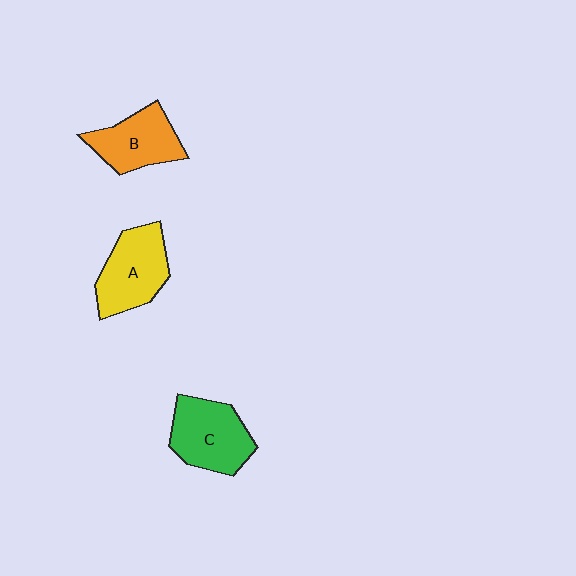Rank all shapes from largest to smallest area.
From largest to smallest: C (green), A (yellow), B (orange).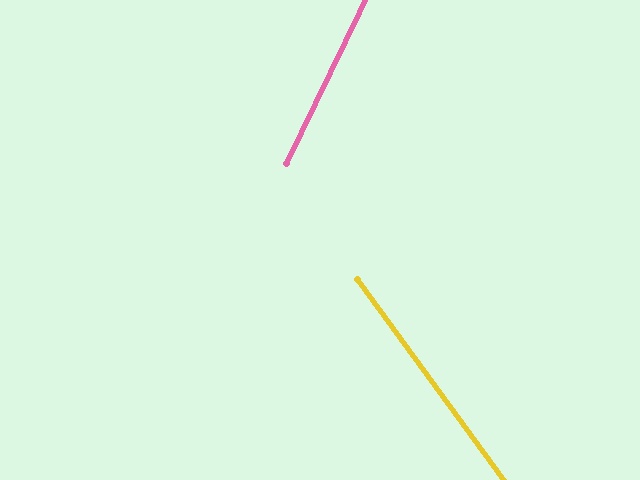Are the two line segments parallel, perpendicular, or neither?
Neither parallel nor perpendicular — they differ by about 62°.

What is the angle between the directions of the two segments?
Approximately 62 degrees.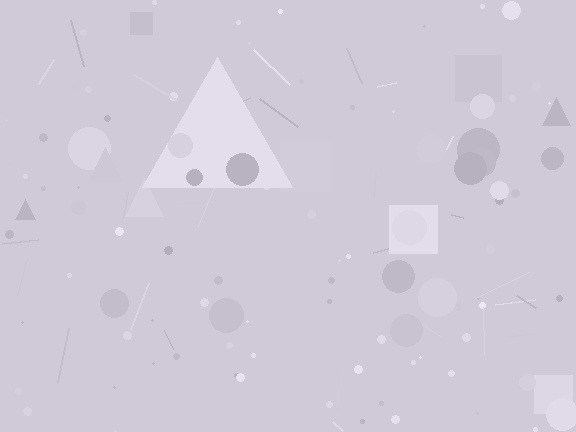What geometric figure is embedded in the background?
A triangle is embedded in the background.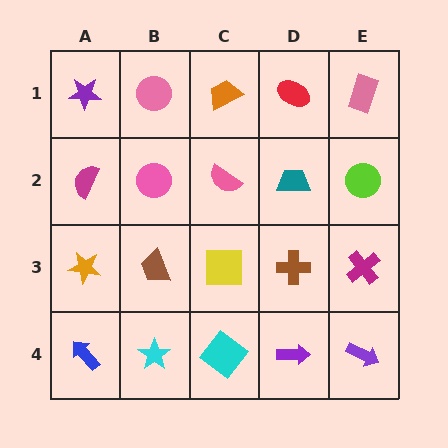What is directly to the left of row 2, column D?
A pink semicircle.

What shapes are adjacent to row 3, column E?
A lime circle (row 2, column E), a purple arrow (row 4, column E), a brown cross (row 3, column D).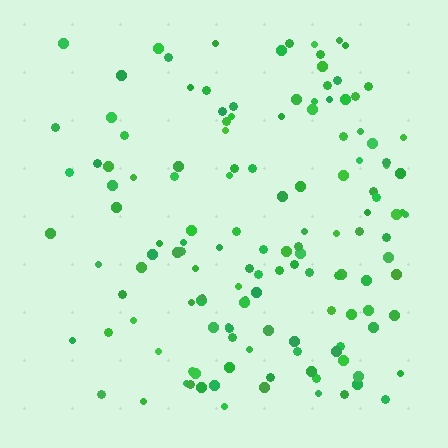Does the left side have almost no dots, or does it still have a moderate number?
Still a moderate number, just noticeably fewer than the right.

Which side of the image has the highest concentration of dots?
The right.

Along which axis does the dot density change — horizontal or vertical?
Horizontal.